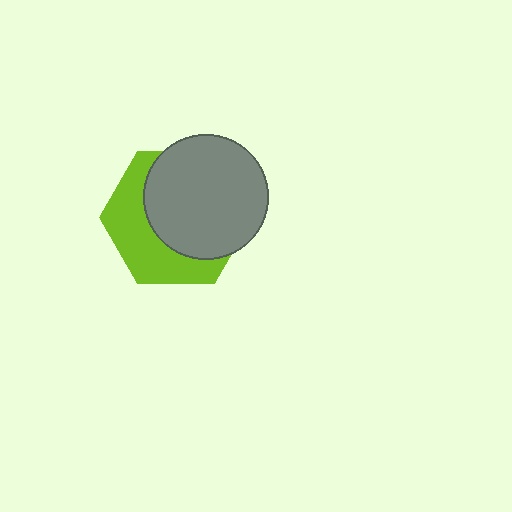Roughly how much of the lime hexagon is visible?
A small part of it is visible (roughly 41%).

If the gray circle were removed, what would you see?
You would see the complete lime hexagon.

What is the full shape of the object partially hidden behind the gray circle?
The partially hidden object is a lime hexagon.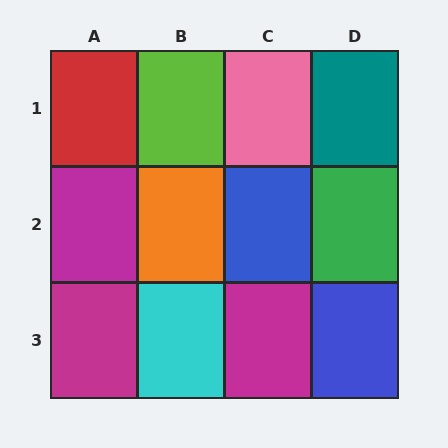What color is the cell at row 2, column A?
Magenta.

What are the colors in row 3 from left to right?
Magenta, cyan, magenta, blue.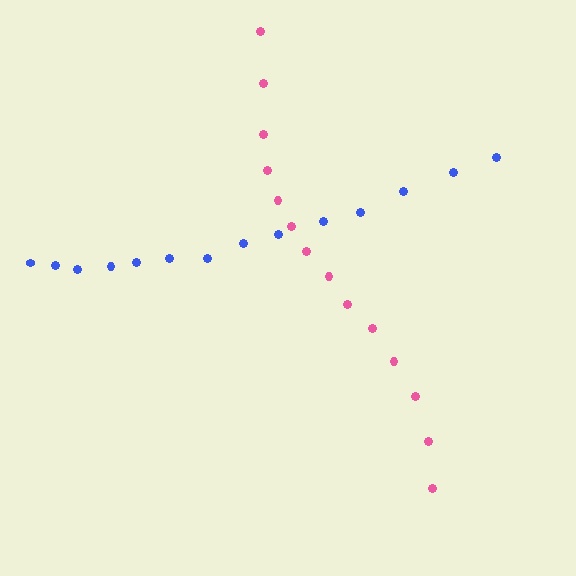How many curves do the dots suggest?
There are 2 distinct paths.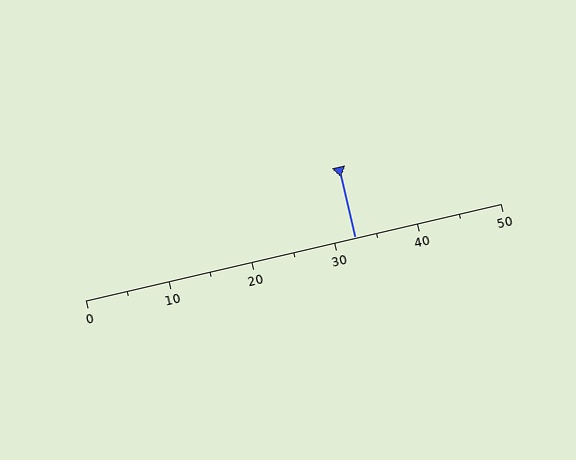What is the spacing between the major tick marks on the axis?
The major ticks are spaced 10 apart.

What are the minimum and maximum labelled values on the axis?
The axis runs from 0 to 50.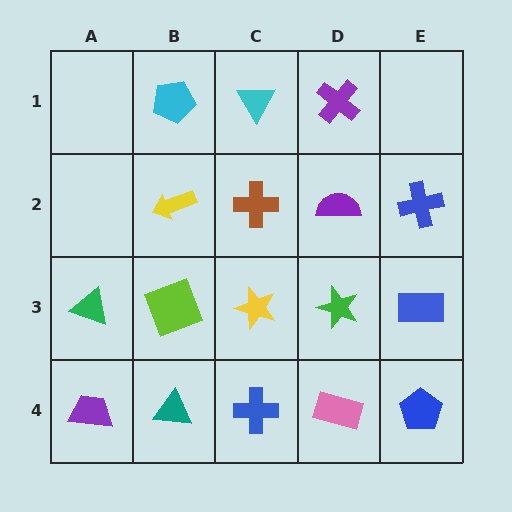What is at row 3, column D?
A green star.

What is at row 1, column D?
A purple cross.